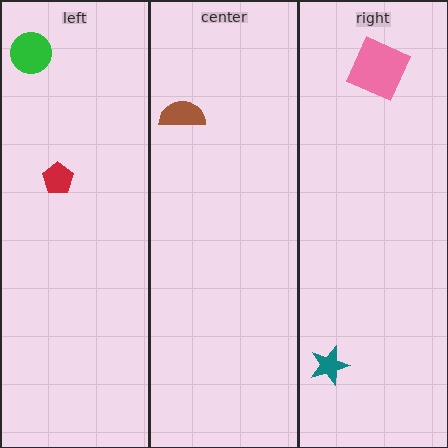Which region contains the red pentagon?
The left region.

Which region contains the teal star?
The right region.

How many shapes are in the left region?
2.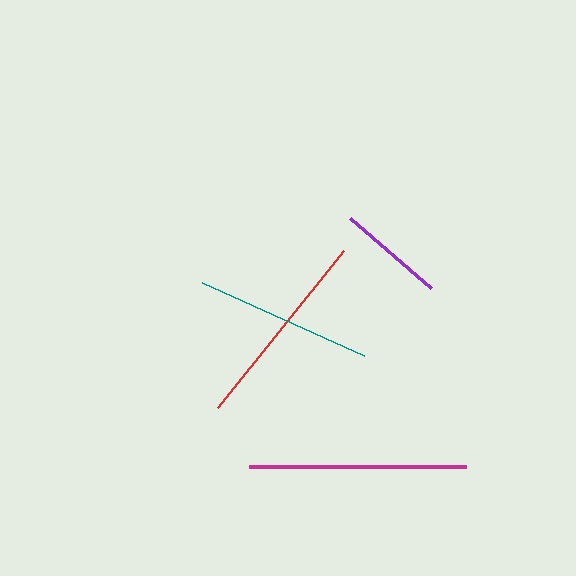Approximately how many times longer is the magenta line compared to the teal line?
The magenta line is approximately 1.2 times the length of the teal line.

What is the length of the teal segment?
The teal segment is approximately 178 pixels long.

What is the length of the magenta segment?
The magenta segment is approximately 217 pixels long.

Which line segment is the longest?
The magenta line is the longest at approximately 217 pixels.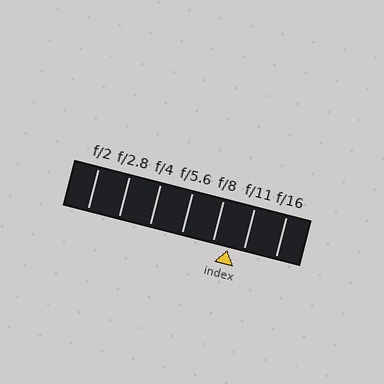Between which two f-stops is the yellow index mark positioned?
The index mark is between f/8 and f/11.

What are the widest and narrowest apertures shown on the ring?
The widest aperture shown is f/2 and the narrowest is f/16.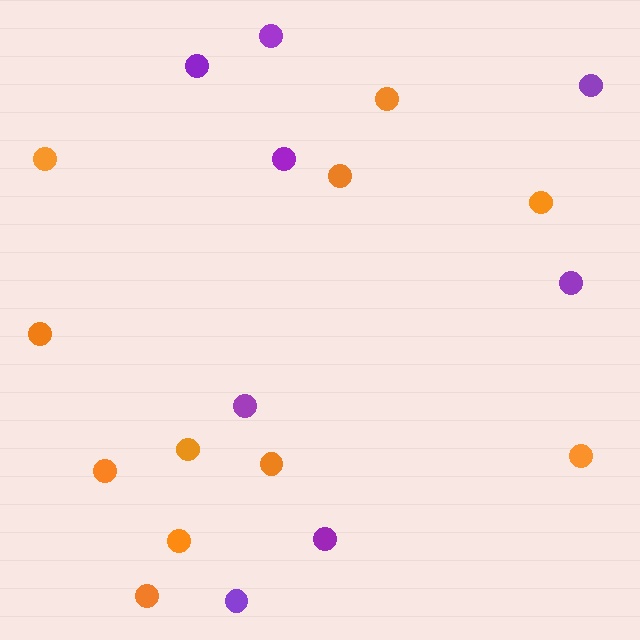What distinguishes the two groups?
There are 2 groups: one group of purple circles (8) and one group of orange circles (11).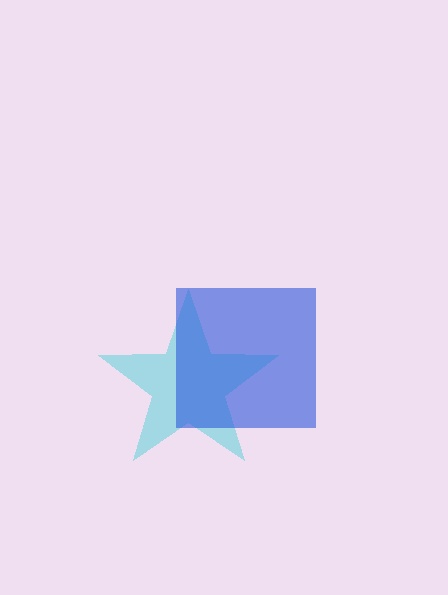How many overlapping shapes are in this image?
There are 2 overlapping shapes in the image.